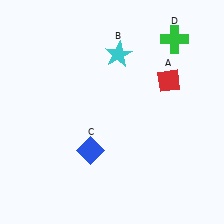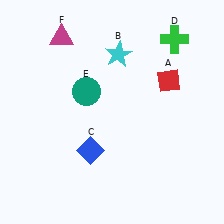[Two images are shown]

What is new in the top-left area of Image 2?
A magenta triangle (F) was added in the top-left area of Image 2.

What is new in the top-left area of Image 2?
A teal circle (E) was added in the top-left area of Image 2.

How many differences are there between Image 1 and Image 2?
There are 2 differences between the two images.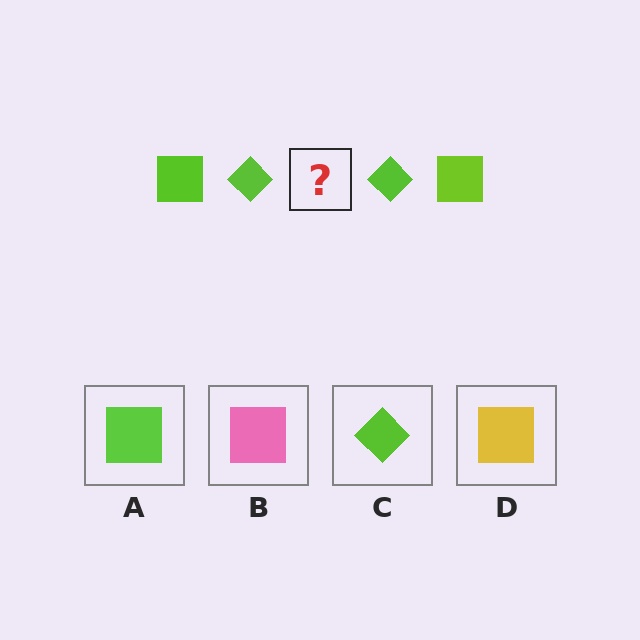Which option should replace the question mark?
Option A.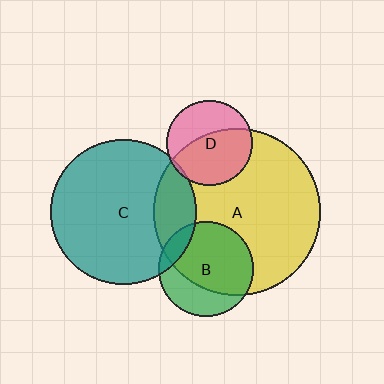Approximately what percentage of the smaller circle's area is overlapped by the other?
Approximately 20%.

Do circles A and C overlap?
Yes.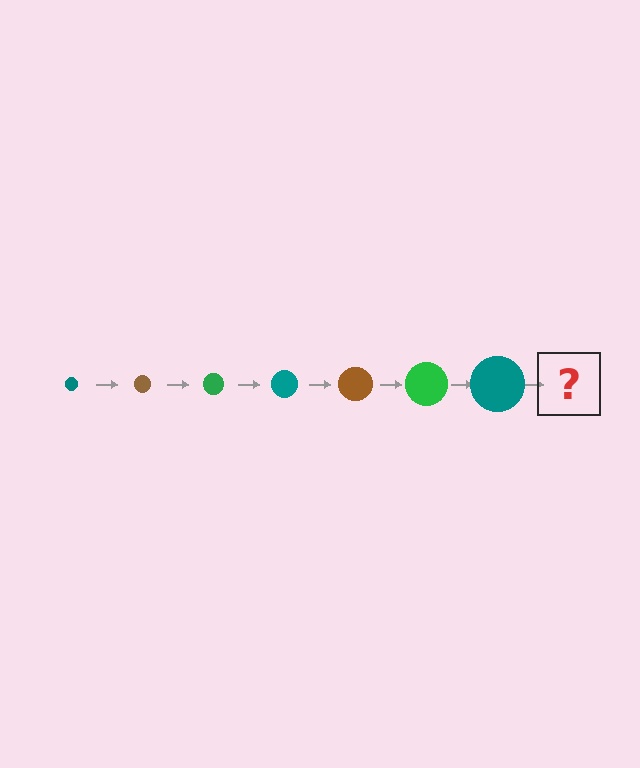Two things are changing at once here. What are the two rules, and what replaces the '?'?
The two rules are that the circle grows larger each step and the color cycles through teal, brown, and green. The '?' should be a brown circle, larger than the previous one.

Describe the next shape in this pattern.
It should be a brown circle, larger than the previous one.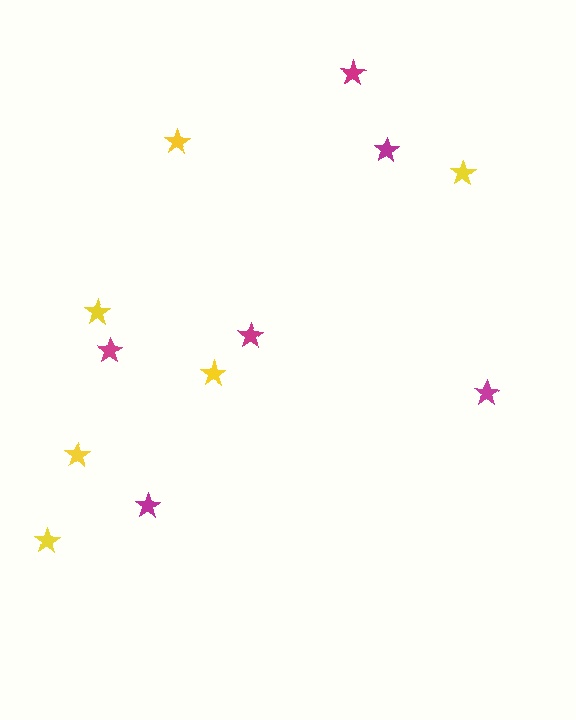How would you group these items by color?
There are 2 groups: one group of magenta stars (6) and one group of yellow stars (6).